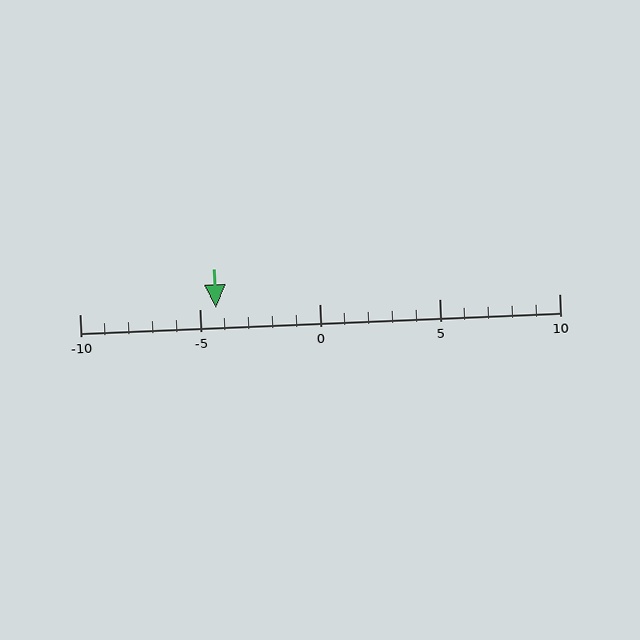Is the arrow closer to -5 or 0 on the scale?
The arrow is closer to -5.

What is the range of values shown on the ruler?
The ruler shows values from -10 to 10.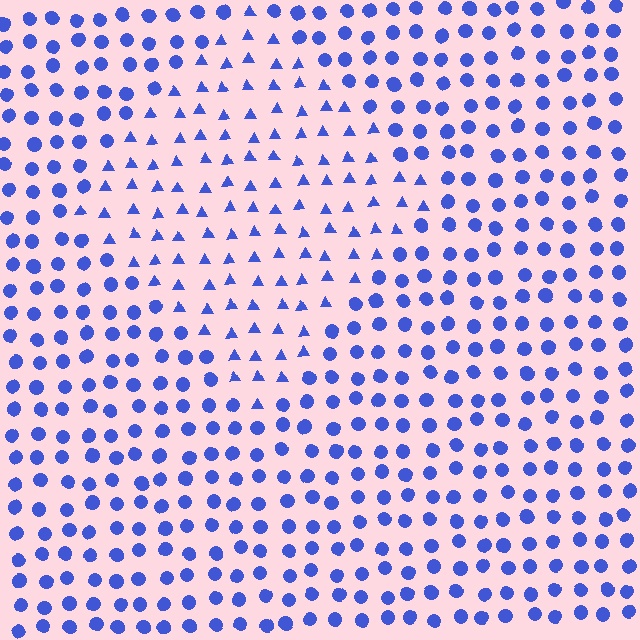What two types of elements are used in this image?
The image uses triangles inside the diamond region and circles outside it.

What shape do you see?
I see a diamond.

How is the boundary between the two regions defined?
The boundary is defined by a change in element shape: triangles inside vs. circles outside. All elements share the same color and spacing.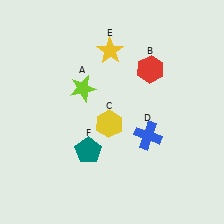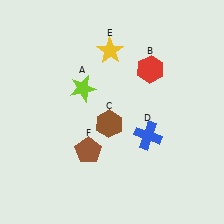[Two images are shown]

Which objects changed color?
C changed from yellow to brown. F changed from teal to brown.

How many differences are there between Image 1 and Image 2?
There are 2 differences between the two images.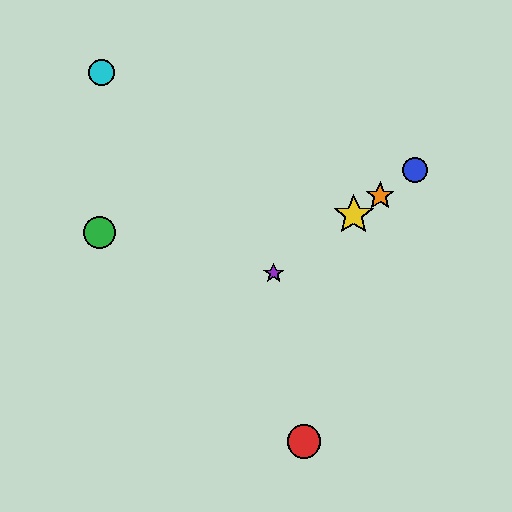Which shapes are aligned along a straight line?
The blue circle, the yellow star, the purple star, the orange star are aligned along a straight line.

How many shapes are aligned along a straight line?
4 shapes (the blue circle, the yellow star, the purple star, the orange star) are aligned along a straight line.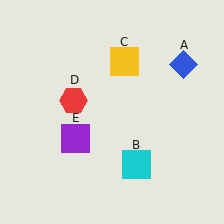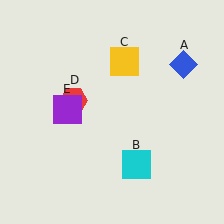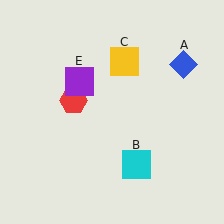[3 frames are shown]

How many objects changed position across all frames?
1 object changed position: purple square (object E).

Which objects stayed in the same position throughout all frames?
Blue diamond (object A) and cyan square (object B) and yellow square (object C) and red hexagon (object D) remained stationary.